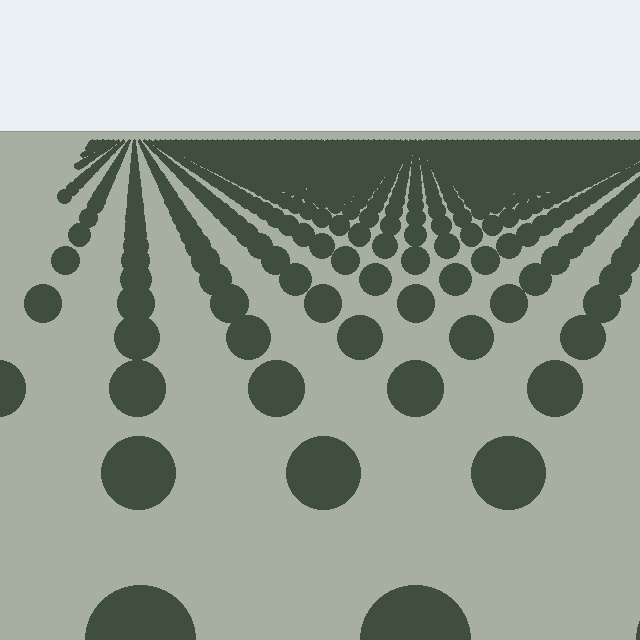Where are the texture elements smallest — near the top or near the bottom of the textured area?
Near the top.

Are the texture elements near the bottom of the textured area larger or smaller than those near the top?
Larger. Near the bottom, elements are closer to the viewer and appear at a bigger on-screen size.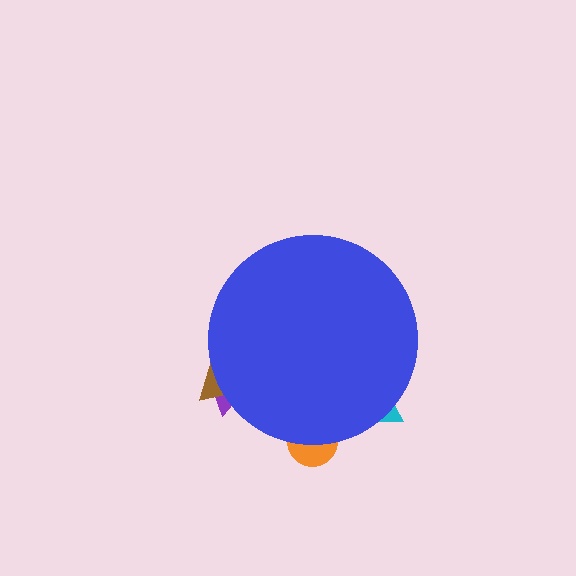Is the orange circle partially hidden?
Yes, the orange circle is partially hidden behind the blue circle.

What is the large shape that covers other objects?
A blue circle.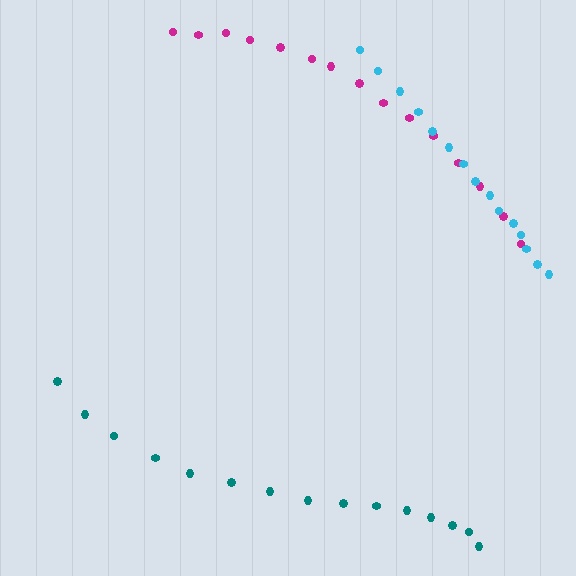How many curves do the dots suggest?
There are 3 distinct paths.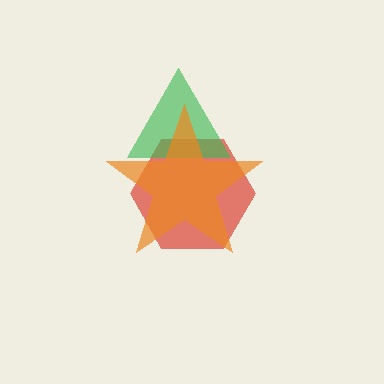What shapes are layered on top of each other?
The layered shapes are: a red hexagon, a green triangle, an orange star.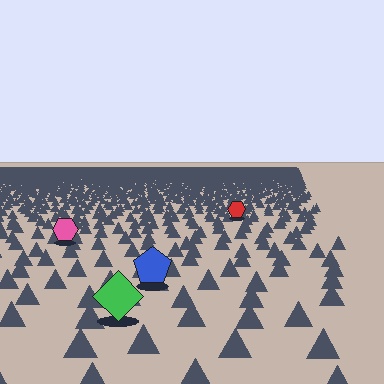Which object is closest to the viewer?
The green diamond is closest. The texture marks near it are larger and more spread out.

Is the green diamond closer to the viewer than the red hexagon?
Yes. The green diamond is closer — you can tell from the texture gradient: the ground texture is coarser near it.